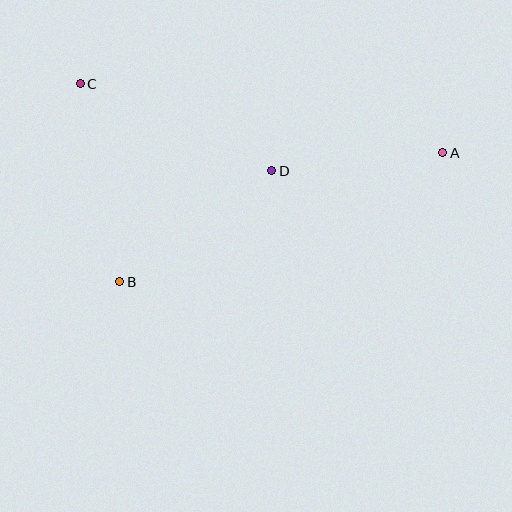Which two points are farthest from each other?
Points A and C are farthest from each other.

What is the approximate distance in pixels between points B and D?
The distance between B and D is approximately 188 pixels.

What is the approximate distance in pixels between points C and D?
The distance between C and D is approximately 211 pixels.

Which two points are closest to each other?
Points A and D are closest to each other.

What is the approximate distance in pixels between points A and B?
The distance between A and B is approximately 348 pixels.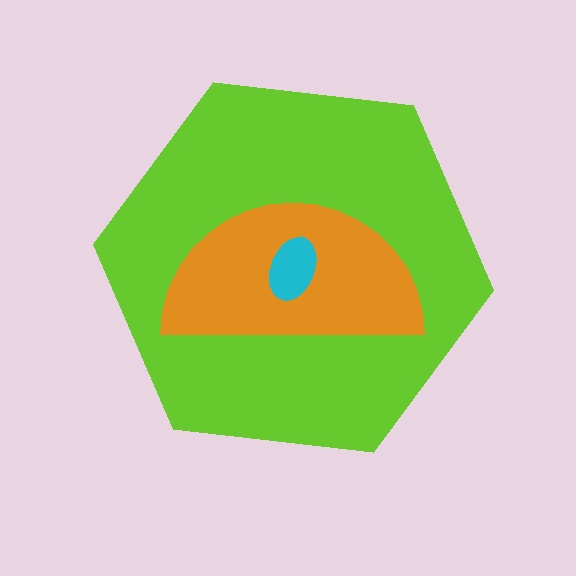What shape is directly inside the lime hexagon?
The orange semicircle.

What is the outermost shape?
The lime hexagon.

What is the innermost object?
The cyan ellipse.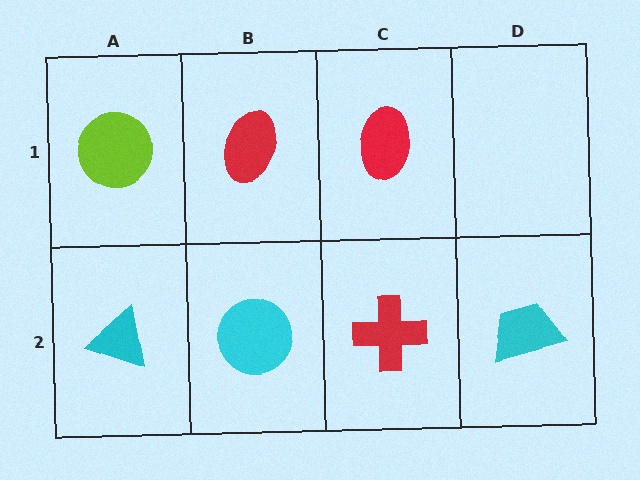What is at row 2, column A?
A cyan triangle.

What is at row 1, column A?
A lime circle.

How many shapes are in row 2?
4 shapes.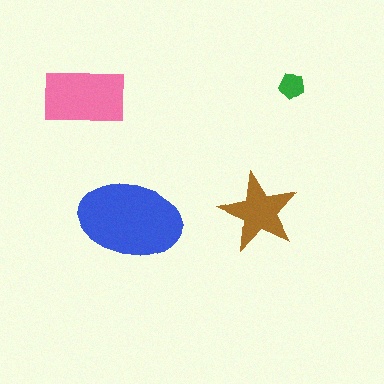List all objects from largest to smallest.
The blue ellipse, the pink rectangle, the brown star, the green pentagon.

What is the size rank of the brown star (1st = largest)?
3rd.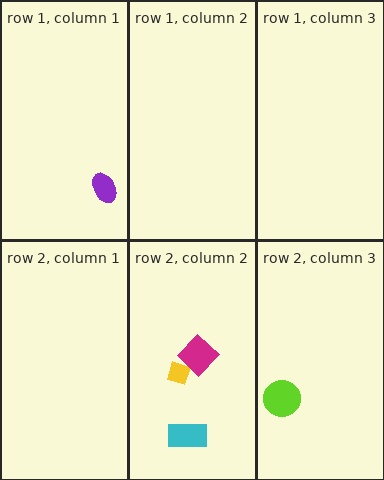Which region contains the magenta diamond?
The row 2, column 2 region.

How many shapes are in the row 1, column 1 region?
1.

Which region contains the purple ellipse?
The row 1, column 1 region.